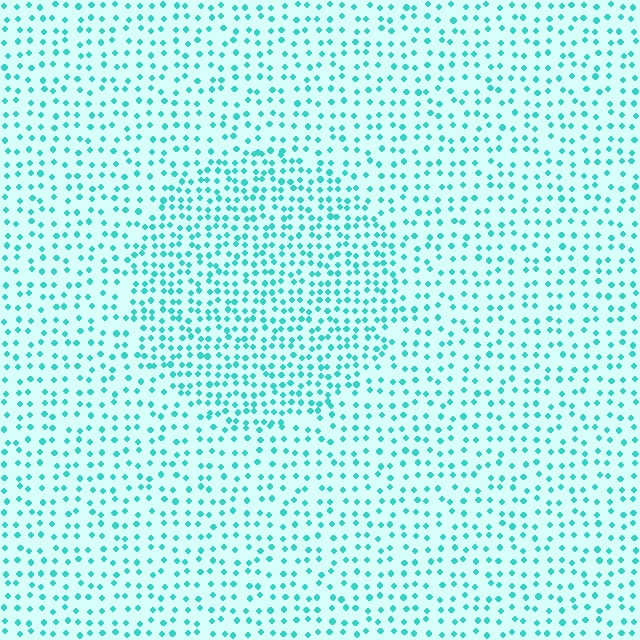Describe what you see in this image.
The image contains small cyan elements arranged at two different densities. A circle-shaped region is visible where the elements are more densely packed than the surrounding area.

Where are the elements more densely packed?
The elements are more densely packed inside the circle boundary.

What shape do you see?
I see a circle.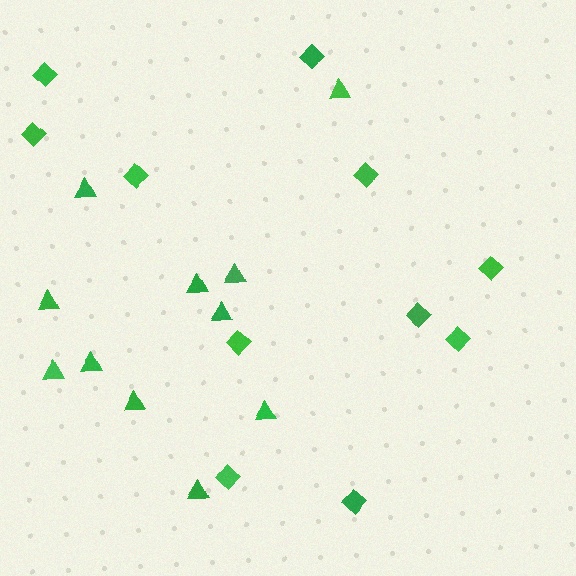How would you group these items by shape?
There are 2 groups: one group of triangles (11) and one group of diamonds (11).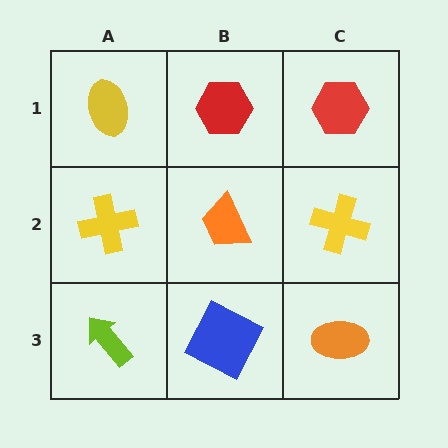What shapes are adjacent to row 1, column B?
An orange trapezoid (row 2, column B), a yellow ellipse (row 1, column A), a red hexagon (row 1, column C).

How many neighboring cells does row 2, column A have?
3.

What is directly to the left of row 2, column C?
An orange trapezoid.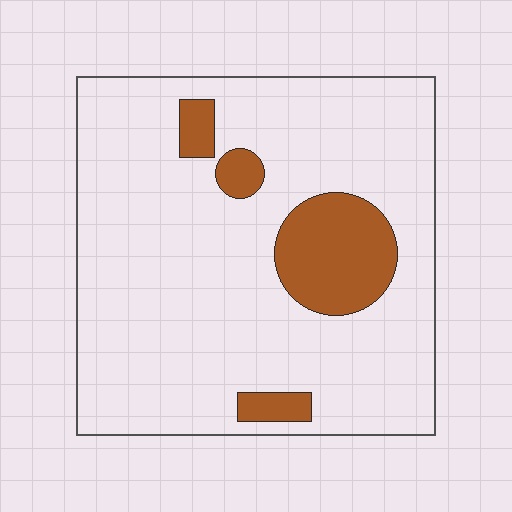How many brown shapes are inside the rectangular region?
4.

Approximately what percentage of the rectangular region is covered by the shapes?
Approximately 15%.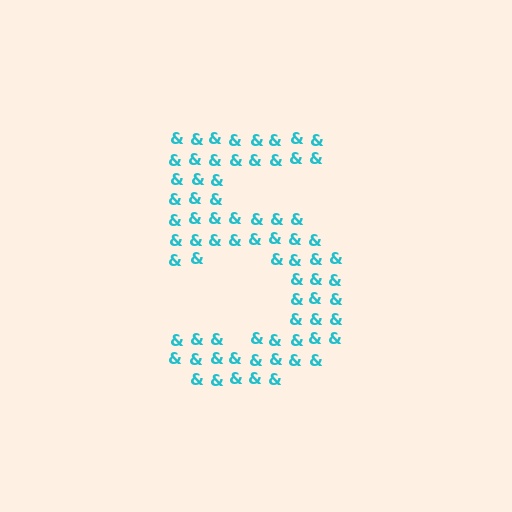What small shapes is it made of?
It is made of small ampersands.